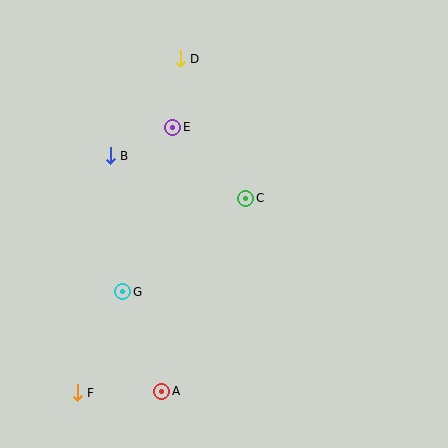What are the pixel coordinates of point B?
Point B is at (110, 156).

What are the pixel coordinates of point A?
Point A is at (162, 391).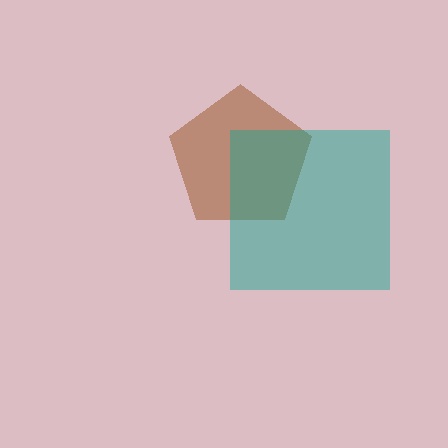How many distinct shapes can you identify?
There are 2 distinct shapes: a brown pentagon, a teal square.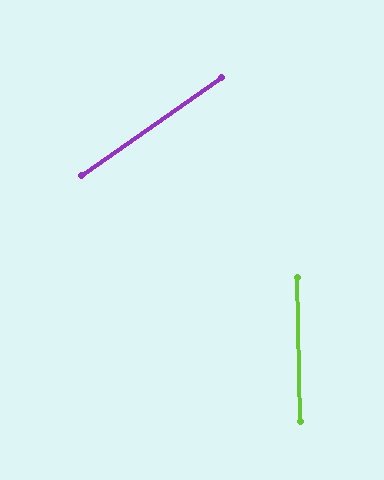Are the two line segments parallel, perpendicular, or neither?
Neither parallel nor perpendicular — they differ by about 56°.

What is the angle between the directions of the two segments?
Approximately 56 degrees.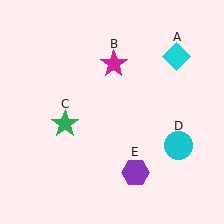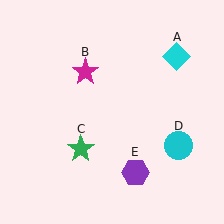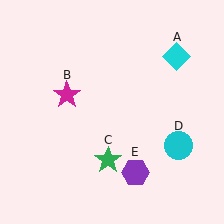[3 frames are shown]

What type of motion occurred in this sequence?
The magenta star (object B), green star (object C) rotated counterclockwise around the center of the scene.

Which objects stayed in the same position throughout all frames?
Cyan diamond (object A) and cyan circle (object D) and purple hexagon (object E) remained stationary.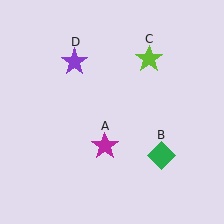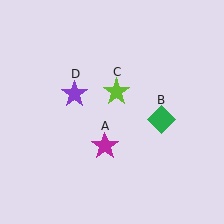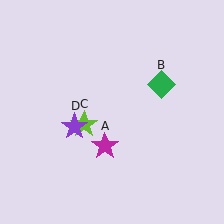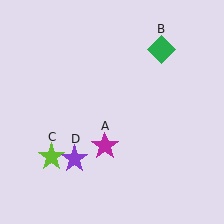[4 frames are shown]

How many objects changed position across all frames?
3 objects changed position: green diamond (object B), lime star (object C), purple star (object D).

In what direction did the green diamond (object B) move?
The green diamond (object B) moved up.